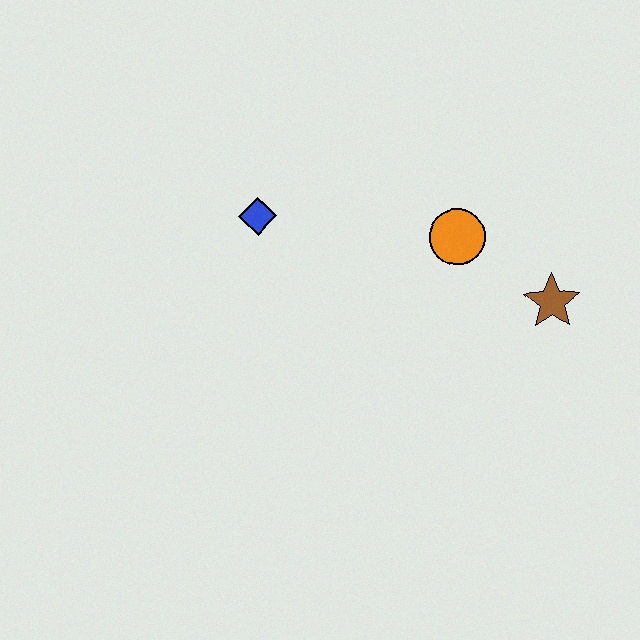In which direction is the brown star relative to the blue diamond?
The brown star is to the right of the blue diamond.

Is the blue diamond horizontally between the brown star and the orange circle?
No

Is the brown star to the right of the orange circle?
Yes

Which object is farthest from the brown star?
The blue diamond is farthest from the brown star.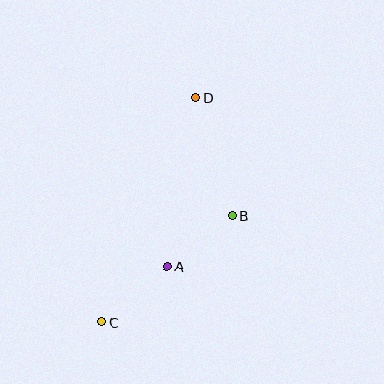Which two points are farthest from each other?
Points C and D are farthest from each other.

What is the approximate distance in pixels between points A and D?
The distance between A and D is approximately 171 pixels.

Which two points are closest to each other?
Points A and B are closest to each other.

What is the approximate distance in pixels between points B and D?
The distance between B and D is approximately 124 pixels.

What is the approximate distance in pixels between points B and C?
The distance between B and C is approximately 168 pixels.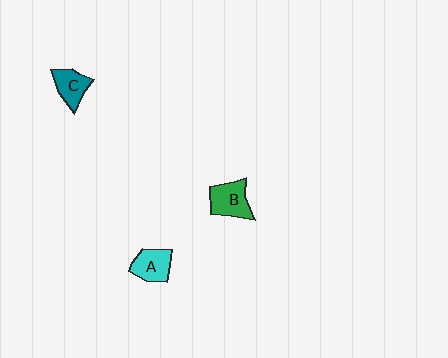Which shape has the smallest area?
Shape C (teal).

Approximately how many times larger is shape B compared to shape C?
Approximately 1.3 times.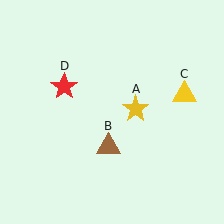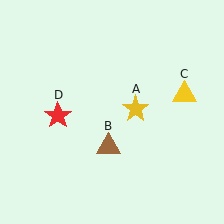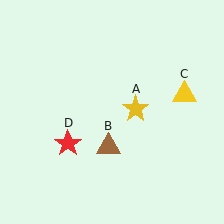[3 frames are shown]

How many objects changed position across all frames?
1 object changed position: red star (object D).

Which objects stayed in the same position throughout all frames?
Yellow star (object A) and brown triangle (object B) and yellow triangle (object C) remained stationary.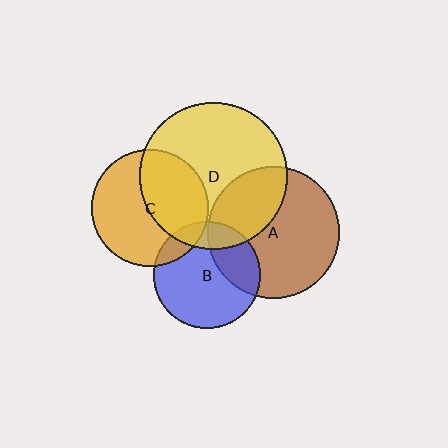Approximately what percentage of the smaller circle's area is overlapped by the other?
Approximately 15%.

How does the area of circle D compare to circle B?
Approximately 1.9 times.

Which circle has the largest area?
Circle D (yellow).